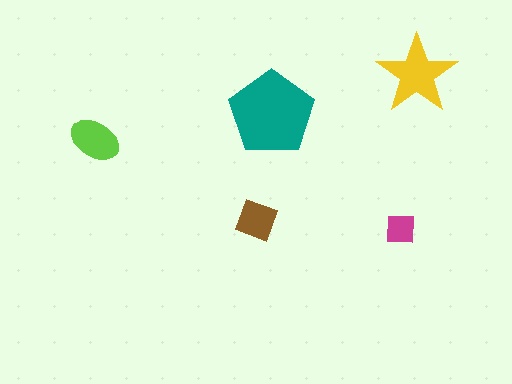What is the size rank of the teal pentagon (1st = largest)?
1st.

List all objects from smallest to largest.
The magenta square, the brown diamond, the lime ellipse, the yellow star, the teal pentagon.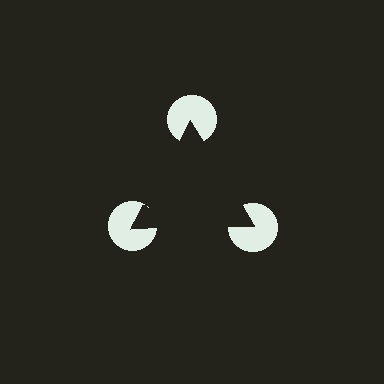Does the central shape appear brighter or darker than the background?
It typically appears slightly darker than the background, even though no actual brightness change is drawn.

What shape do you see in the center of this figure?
An illusory triangle — its edges are inferred from the aligned wedge cuts in the pac-man discs, not physically drawn.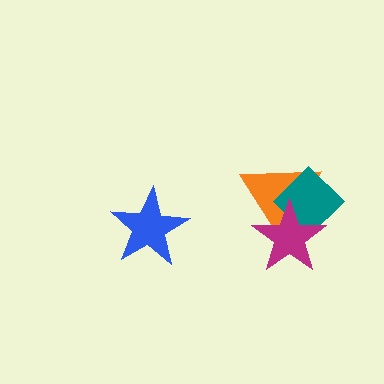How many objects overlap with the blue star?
0 objects overlap with the blue star.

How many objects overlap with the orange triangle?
2 objects overlap with the orange triangle.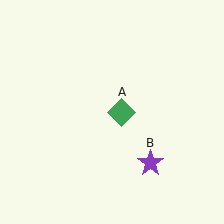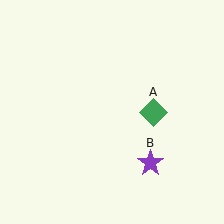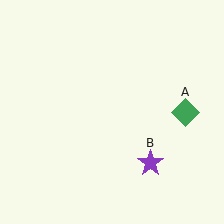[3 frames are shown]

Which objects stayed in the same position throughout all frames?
Purple star (object B) remained stationary.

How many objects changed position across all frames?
1 object changed position: green diamond (object A).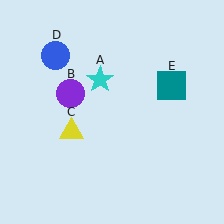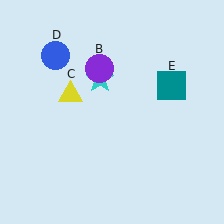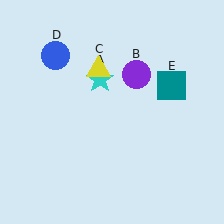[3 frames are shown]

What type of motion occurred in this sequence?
The purple circle (object B), yellow triangle (object C) rotated clockwise around the center of the scene.